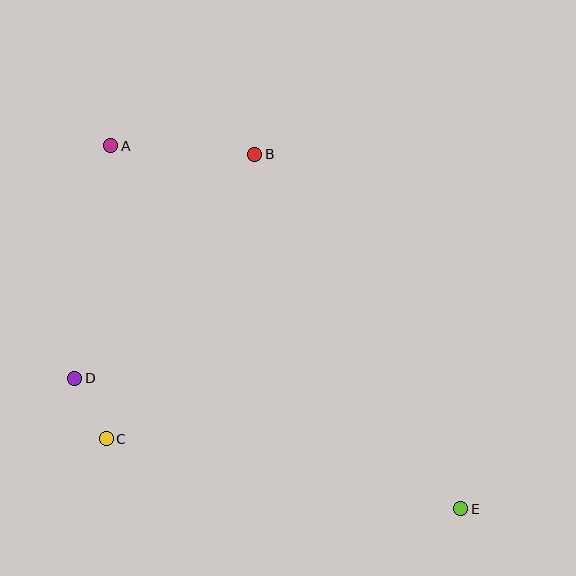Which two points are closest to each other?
Points C and D are closest to each other.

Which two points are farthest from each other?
Points A and E are farthest from each other.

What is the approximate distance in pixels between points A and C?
The distance between A and C is approximately 293 pixels.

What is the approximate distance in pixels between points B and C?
The distance between B and C is approximately 321 pixels.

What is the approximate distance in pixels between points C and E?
The distance between C and E is approximately 361 pixels.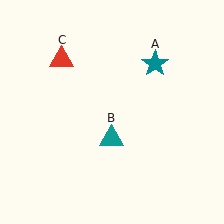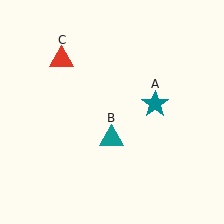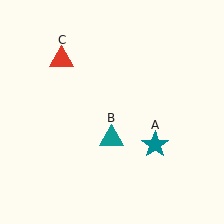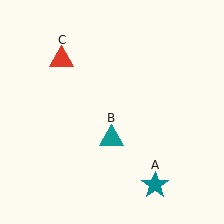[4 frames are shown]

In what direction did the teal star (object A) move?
The teal star (object A) moved down.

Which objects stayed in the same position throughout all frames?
Teal triangle (object B) and red triangle (object C) remained stationary.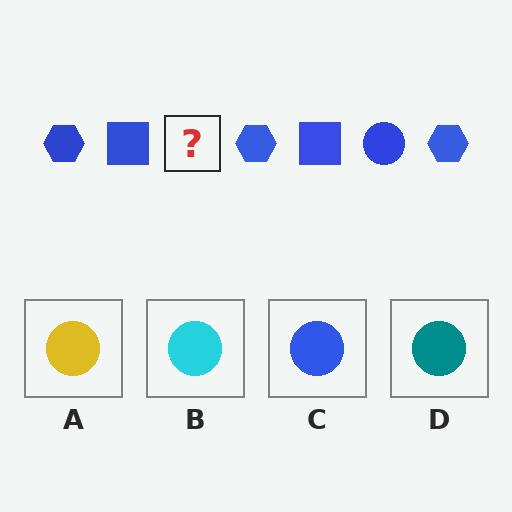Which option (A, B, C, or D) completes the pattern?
C.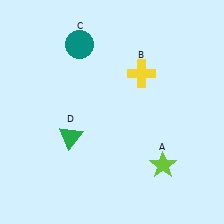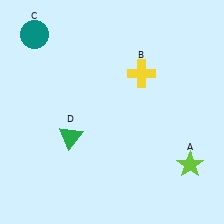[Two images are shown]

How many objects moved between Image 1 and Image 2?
2 objects moved between the two images.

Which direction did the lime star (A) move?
The lime star (A) moved right.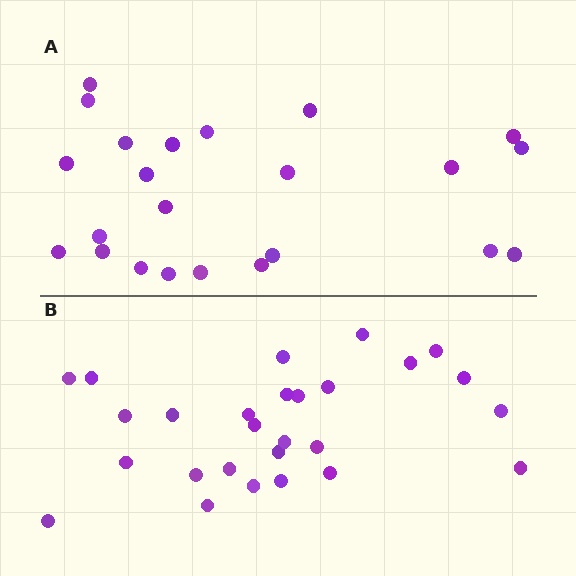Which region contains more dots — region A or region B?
Region B (the bottom region) has more dots.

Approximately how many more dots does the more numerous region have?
Region B has about 4 more dots than region A.